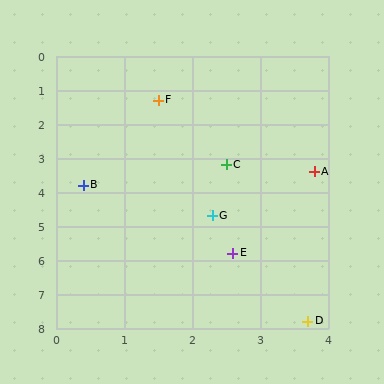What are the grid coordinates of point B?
Point B is at approximately (0.4, 3.8).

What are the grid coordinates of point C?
Point C is at approximately (2.5, 3.2).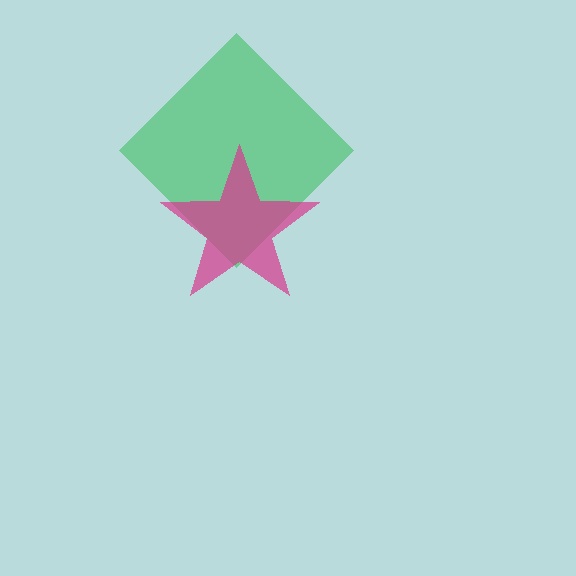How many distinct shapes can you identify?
There are 2 distinct shapes: a green diamond, a magenta star.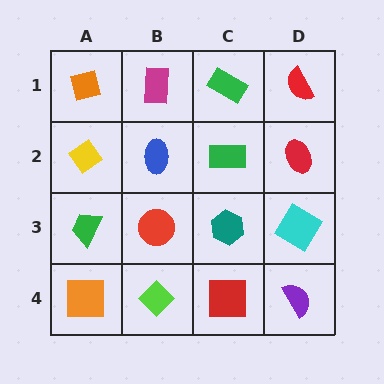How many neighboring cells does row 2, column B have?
4.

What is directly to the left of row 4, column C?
A lime diamond.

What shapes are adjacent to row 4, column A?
A green trapezoid (row 3, column A), a lime diamond (row 4, column B).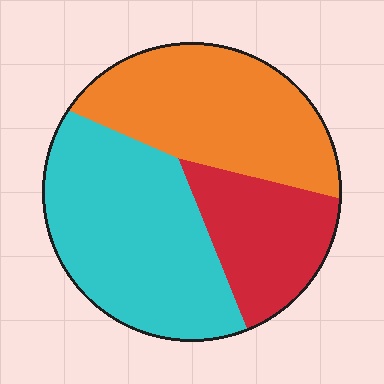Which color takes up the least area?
Red, at roughly 20%.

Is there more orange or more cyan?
Cyan.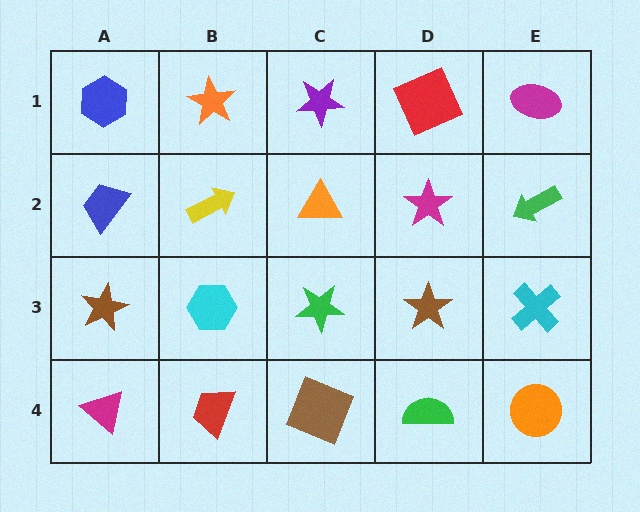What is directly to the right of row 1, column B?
A purple star.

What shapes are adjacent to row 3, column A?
A blue trapezoid (row 2, column A), a magenta triangle (row 4, column A), a cyan hexagon (row 3, column B).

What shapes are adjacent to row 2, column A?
A blue hexagon (row 1, column A), a brown star (row 3, column A), a yellow arrow (row 2, column B).